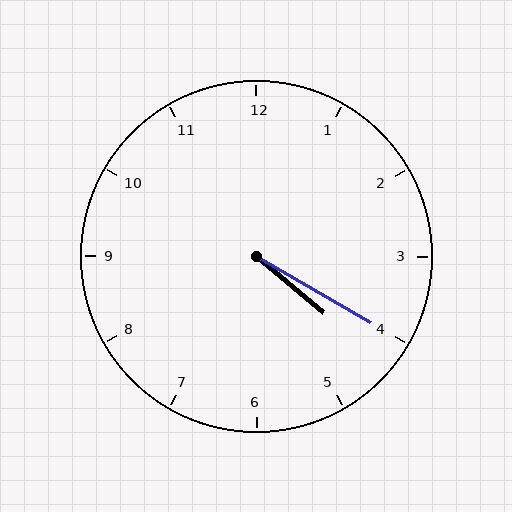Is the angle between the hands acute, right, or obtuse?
It is acute.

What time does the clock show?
4:20.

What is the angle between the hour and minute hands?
Approximately 10 degrees.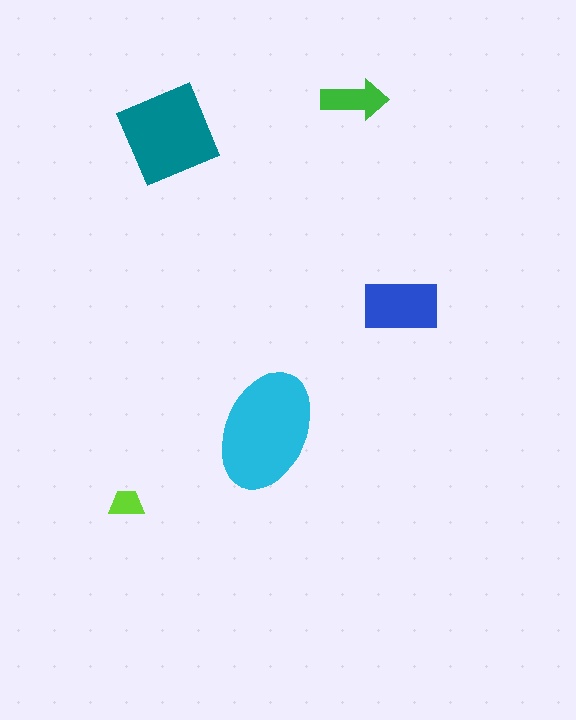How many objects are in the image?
There are 5 objects in the image.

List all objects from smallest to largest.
The lime trapezoid, the green arrow, the blue rectangle, the teal diamond, the cyan ellipse.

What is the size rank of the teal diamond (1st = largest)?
2nd.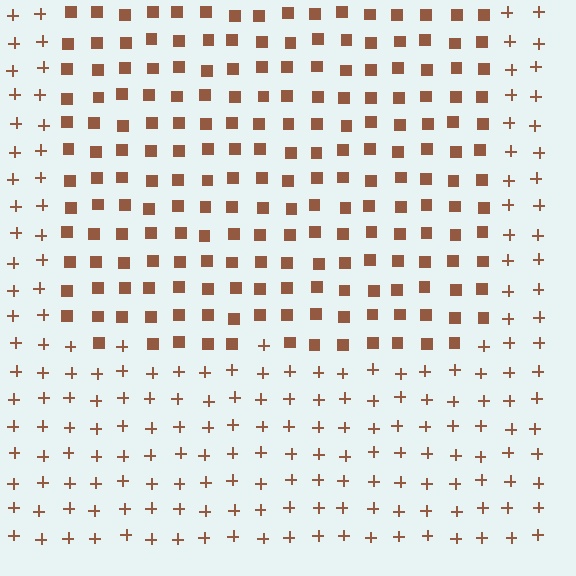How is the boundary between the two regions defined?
The boundary is defined by a change in element shape: squares inside vs. plus signs outside. All elements share the same color and spacing.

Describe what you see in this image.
The image is filled with small brown elements arranged in a uniform grid. A rectangle-shaped region contains squares, while the surrounding area contains plus signs. The boundary is defined purely by the change in element shape.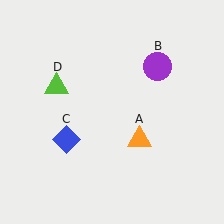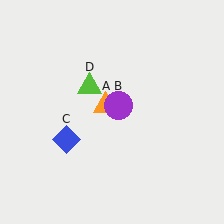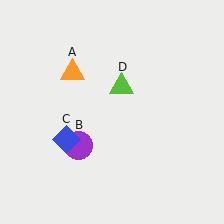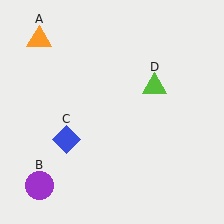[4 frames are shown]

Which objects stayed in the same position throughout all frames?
Blue diamond (object C) remained stationary.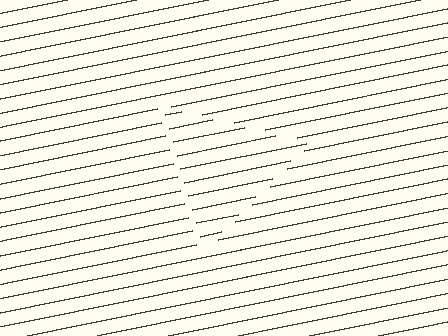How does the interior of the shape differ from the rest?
The interior of the shape contains the same grating, shifted by half a period — the contour is defined by the phase discontinuity where line-ends from the inner and outer gratings abut.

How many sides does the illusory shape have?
3 sides — the line-ends trace a triangle.